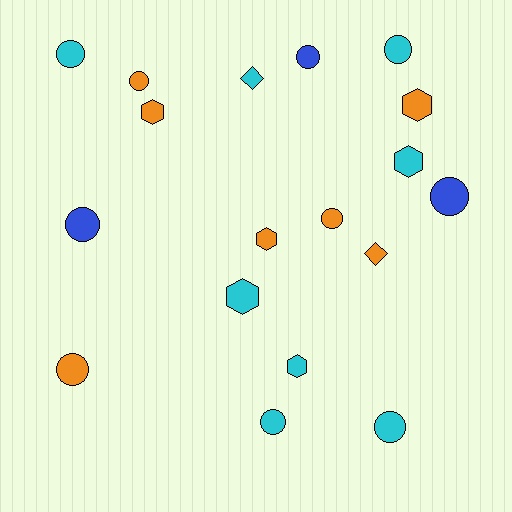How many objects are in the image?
There are 18 objects.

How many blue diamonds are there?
There are no blue diamonds.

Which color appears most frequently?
Cyan, with 8 objects.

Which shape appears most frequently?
Circle, with 10 objects.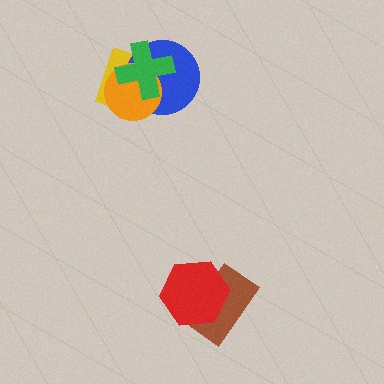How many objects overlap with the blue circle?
3 objects overlap with the blue circle.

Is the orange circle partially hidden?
Yes, it is partially covered by another shape.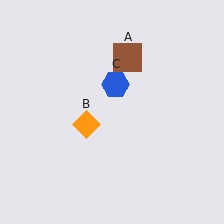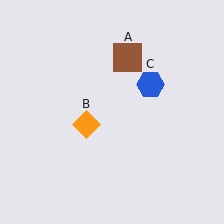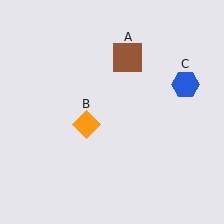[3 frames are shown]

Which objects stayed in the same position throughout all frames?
Brown square (object A) and orange diamond (object B) remained stationary.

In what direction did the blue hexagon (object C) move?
The blue hexagon (object C) moved right.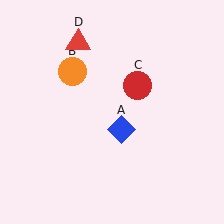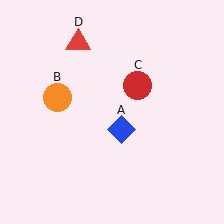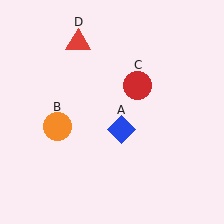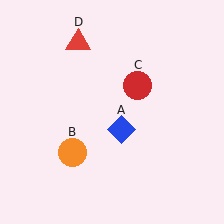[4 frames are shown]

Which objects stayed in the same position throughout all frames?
Blue diamond (object A) and red circle (object C) and red triangle (object D) remained stationary.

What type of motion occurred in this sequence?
The orange circle (object B) rotated counterclockwise around the center of the scene.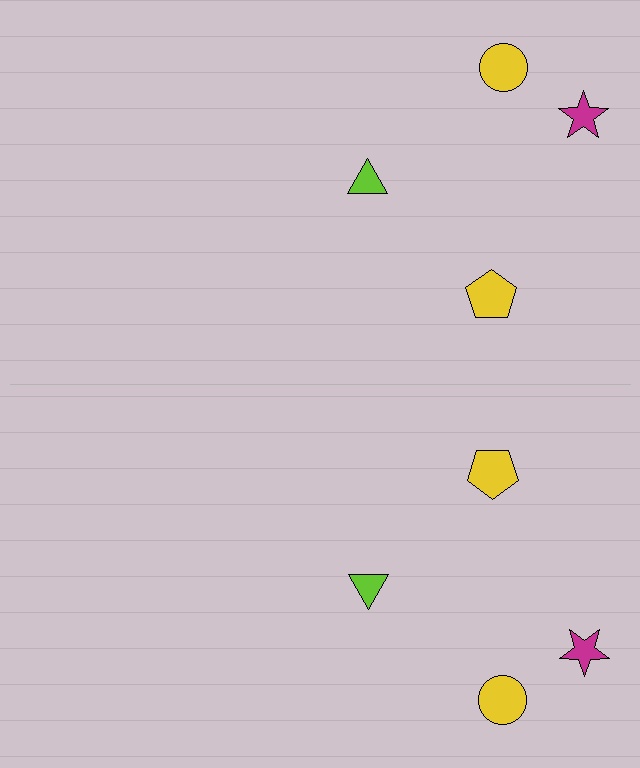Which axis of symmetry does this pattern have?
The pattern has a horizontal axis of symmetry running through the center of the image.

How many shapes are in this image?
There are 8 shapes in this image.